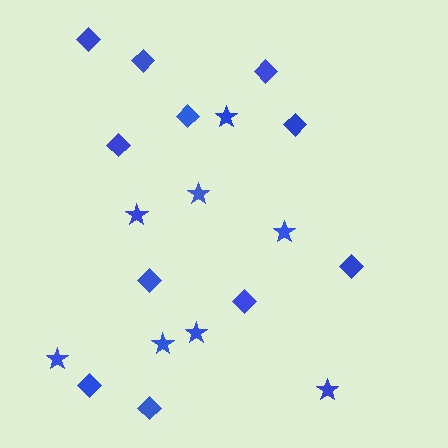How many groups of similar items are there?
There are 2 groups: one group of stars (8) and one group of diamonds (11).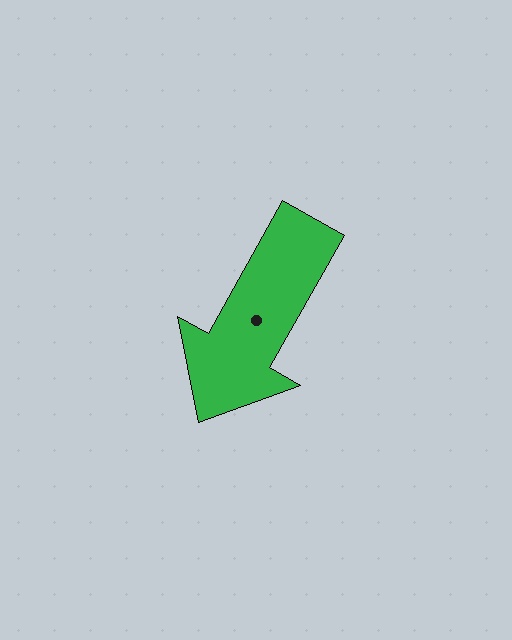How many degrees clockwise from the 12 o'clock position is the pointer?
Approximately 209 degrees.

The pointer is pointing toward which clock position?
Roughly 7 o'clock.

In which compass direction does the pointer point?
Southwest.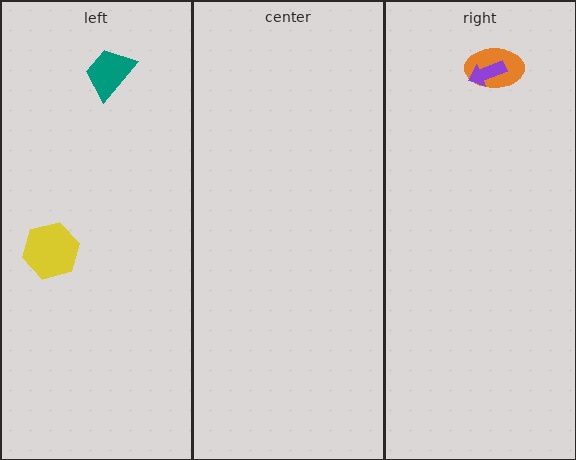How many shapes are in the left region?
2.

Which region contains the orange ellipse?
The right region.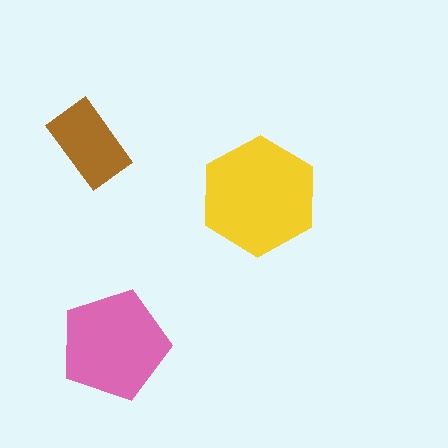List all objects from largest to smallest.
The yellow hexagon, the pink pentagon, the brown rectangle.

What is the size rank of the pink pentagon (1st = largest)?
2nd.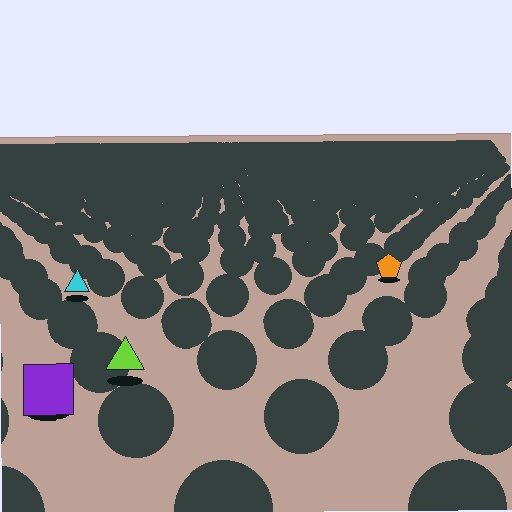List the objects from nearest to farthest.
From nearest to farthest: the purple square, the lime triangle, the cyan triangle, the orange pentagon.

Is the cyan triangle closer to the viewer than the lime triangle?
No. The lime triangle is closer — you can tell from the texture gradient: the ground texture is coarser near it.